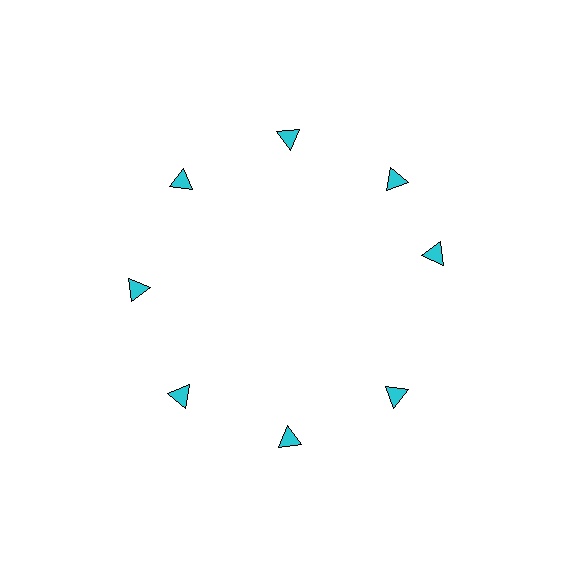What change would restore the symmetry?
The symmetry would be restored by rotating it back into even spacing with its neighbors so that all 8 triangles sit at equal angles and equal distance from the center.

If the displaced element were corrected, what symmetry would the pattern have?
It would have 8-fold rotational symmetry — the pattern would map onto itself every 45 degrees.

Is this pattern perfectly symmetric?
No. The 8 cyan triangles are arranged in a ring, but one element near the 3 o'clock position is rotated out of alignment along the ring, breaking the 8-fold rotational symmetry.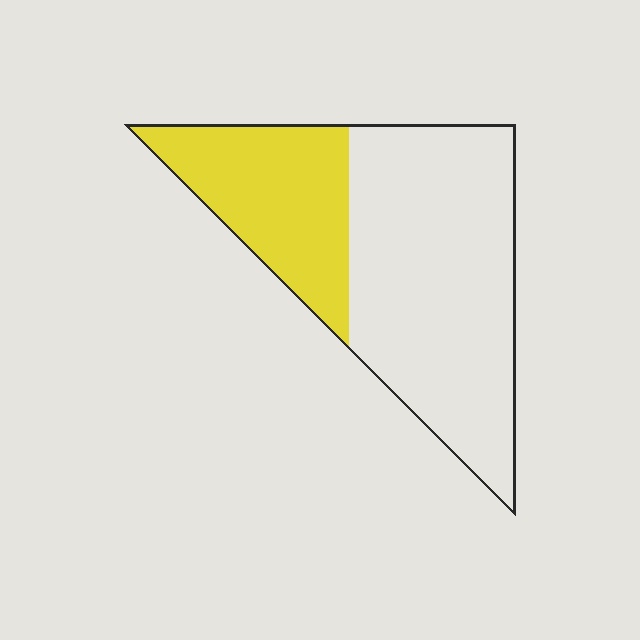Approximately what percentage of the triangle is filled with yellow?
Approximately 35%.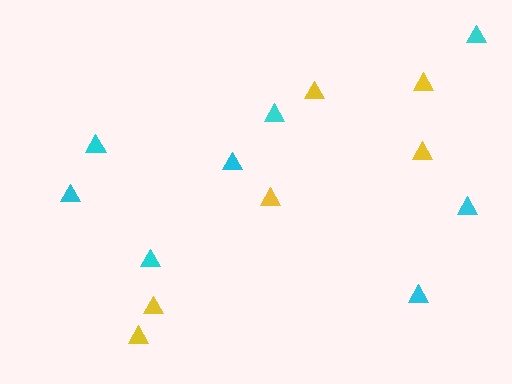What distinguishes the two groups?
There are 2 groups: one group of cyan triangles (8) and one group of yellow triangles (6).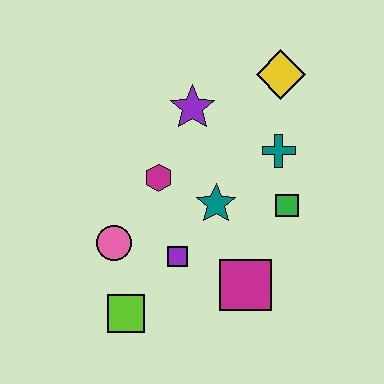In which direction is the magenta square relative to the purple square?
The magenta square is to the right of the purple square.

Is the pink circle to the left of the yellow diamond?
Yes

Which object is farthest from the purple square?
The yellow diamond is farthest from the purple square.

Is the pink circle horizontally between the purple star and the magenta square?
No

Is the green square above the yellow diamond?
No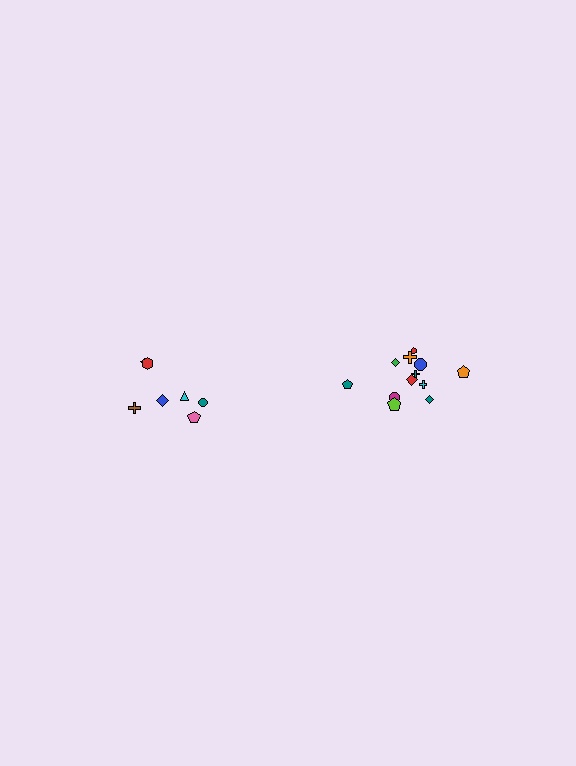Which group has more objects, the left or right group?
The right group.